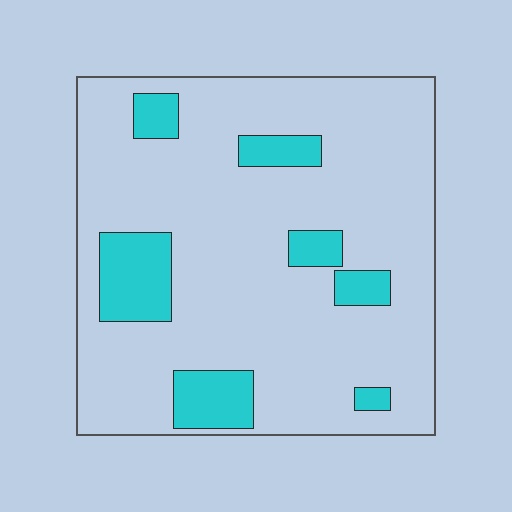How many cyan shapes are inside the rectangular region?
7.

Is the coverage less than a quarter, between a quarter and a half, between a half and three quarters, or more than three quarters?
Less than a quarter.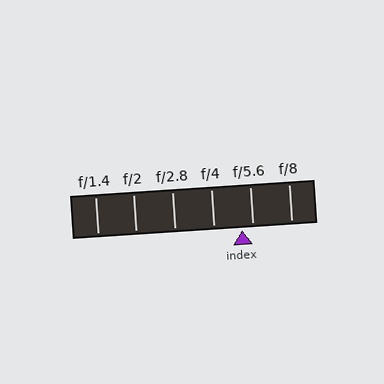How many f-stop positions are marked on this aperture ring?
There are 6 f-stop positions marked.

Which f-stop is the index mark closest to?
The index mark is closest to f/5.6.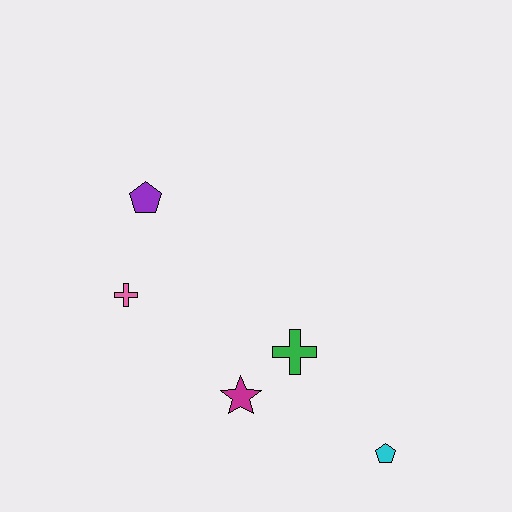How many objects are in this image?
There are 5 objects.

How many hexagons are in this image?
There are no hexagons.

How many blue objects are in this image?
There are no blue objects.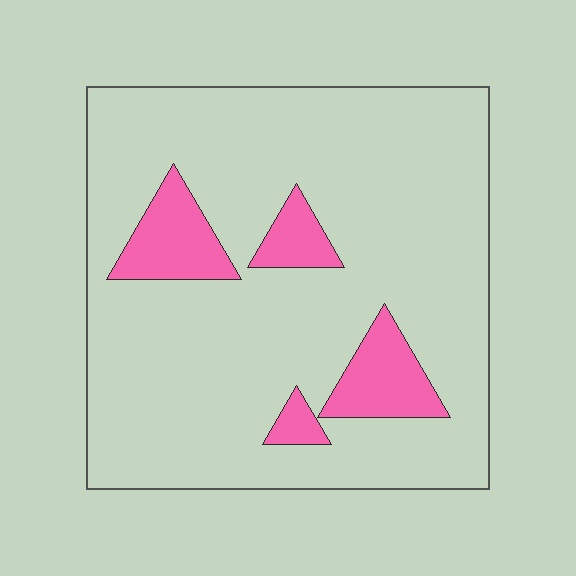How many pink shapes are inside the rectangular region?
4.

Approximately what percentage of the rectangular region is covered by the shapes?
Approximately 15%.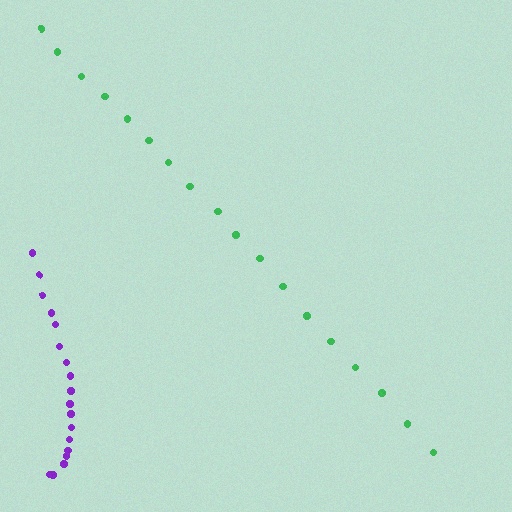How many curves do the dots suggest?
There are 2 distinct paths.